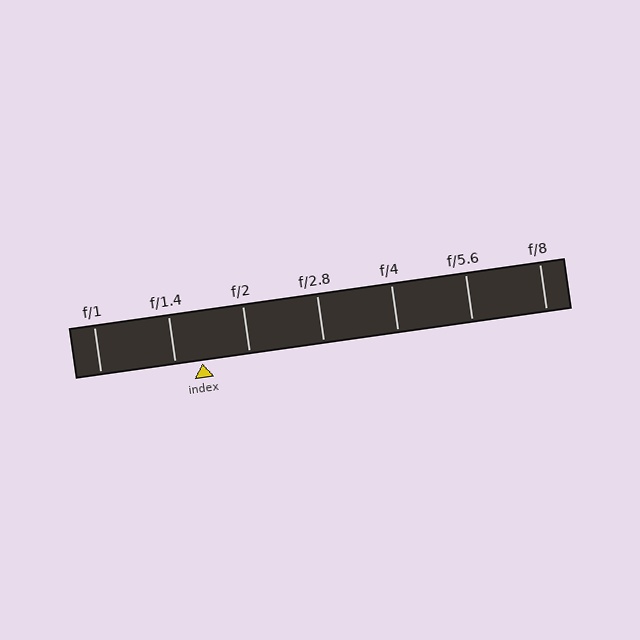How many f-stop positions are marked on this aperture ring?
There are 7 f-stop positions marked.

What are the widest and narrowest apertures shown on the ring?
The widest aperture shown is f/1 and the narrowest is f/8.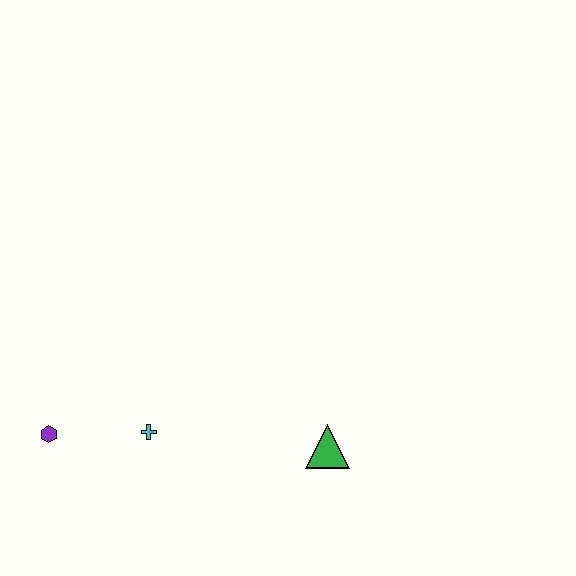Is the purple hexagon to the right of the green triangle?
No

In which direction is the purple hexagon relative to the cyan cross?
The purple hexagon is to the left of the cyan cross.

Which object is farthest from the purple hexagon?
The green triangle is farthest from the purple hexagon.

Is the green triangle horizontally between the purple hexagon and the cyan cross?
No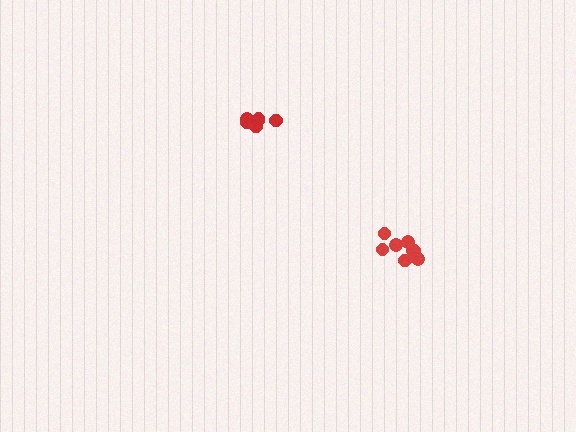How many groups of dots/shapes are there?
There are 2 groups.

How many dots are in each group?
Group 1: 8 dots, Group 2: 6 dots (14 total).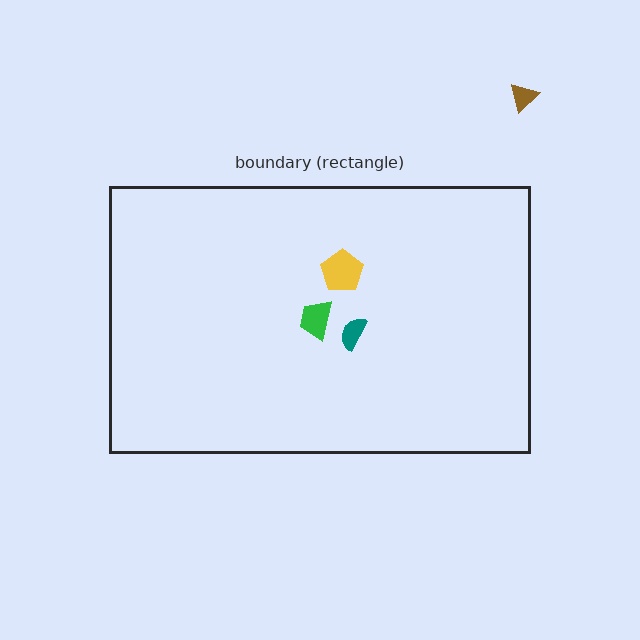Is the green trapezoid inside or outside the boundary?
Inside.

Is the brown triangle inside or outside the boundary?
Outside.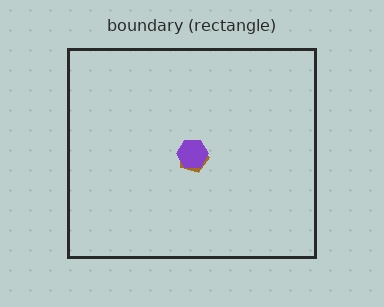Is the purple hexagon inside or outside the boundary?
Inside.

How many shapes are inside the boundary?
2 inside, 0 outside.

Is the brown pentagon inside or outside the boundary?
Inside.